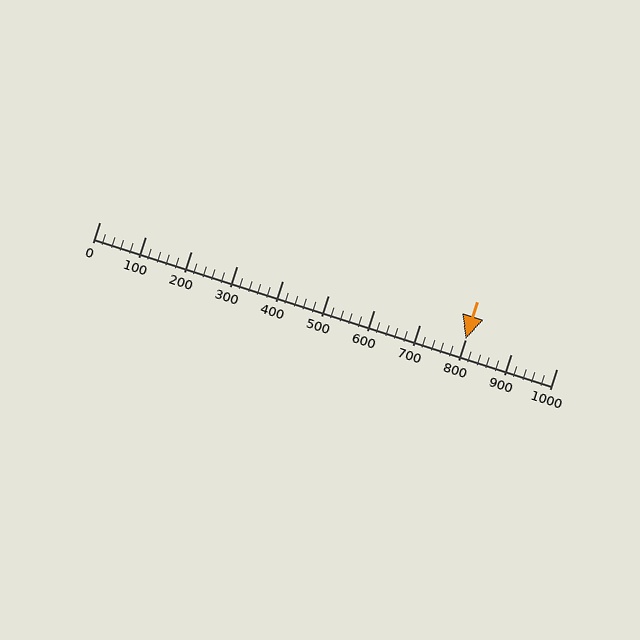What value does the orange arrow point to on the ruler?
The orange arrow points to approximately 800.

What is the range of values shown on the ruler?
The ruler shows values from 0 to 1000.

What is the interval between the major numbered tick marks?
The major tick marks are spaced 100 units apart.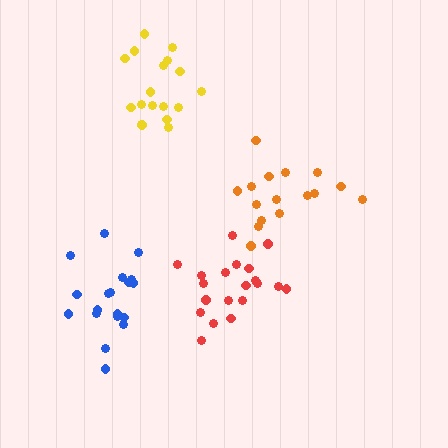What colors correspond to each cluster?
The clusters are colored: red, orange, blue, yellow.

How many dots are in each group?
Group 1: 20 dots, Group 2: 16 dots, Group 3: 19 dots, Group 4: 18 dots (73 total).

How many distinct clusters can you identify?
There are 4 distinct clusters.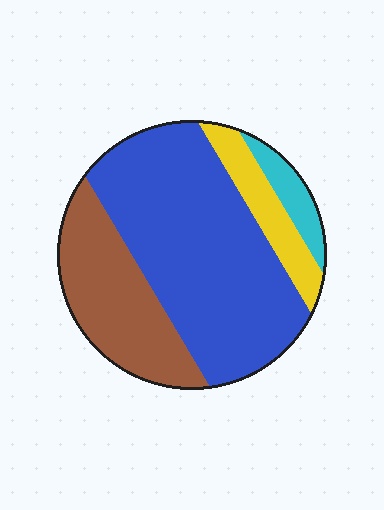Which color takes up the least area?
Cyan, at roughly 5%.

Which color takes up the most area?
Blue, at roughly 55%.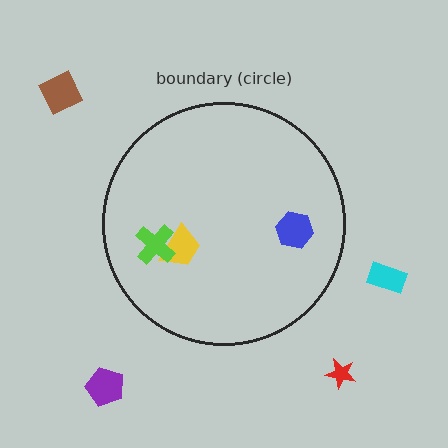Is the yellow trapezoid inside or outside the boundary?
Inside.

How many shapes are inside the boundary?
3 inside, 4 outside.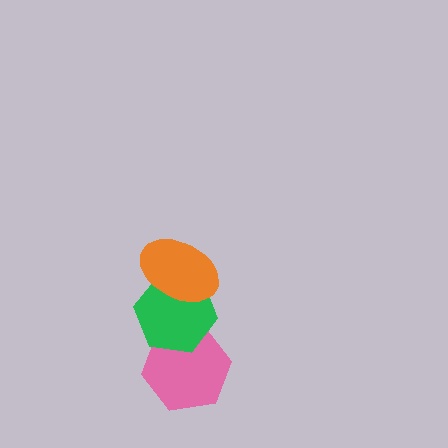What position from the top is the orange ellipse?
The orange ellipse is 1st from the top.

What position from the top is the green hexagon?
The green hexagon is 2nd from the top.